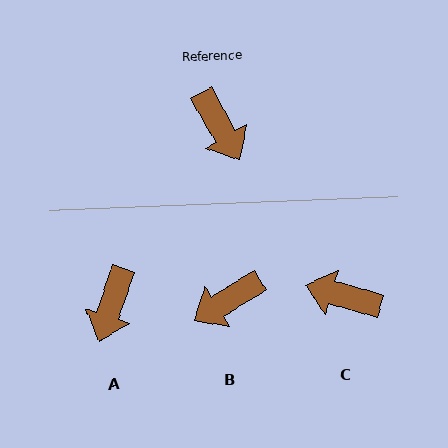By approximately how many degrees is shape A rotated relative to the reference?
Approximately 48 degrees clockwise.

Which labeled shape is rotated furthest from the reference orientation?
C, about 136 degrees away.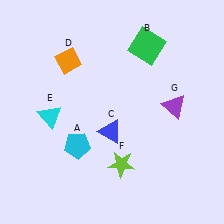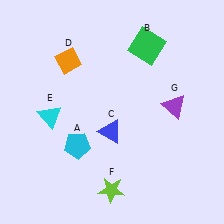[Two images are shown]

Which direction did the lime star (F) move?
The lime star (F) moved down.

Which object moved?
The lime star (F) moved down.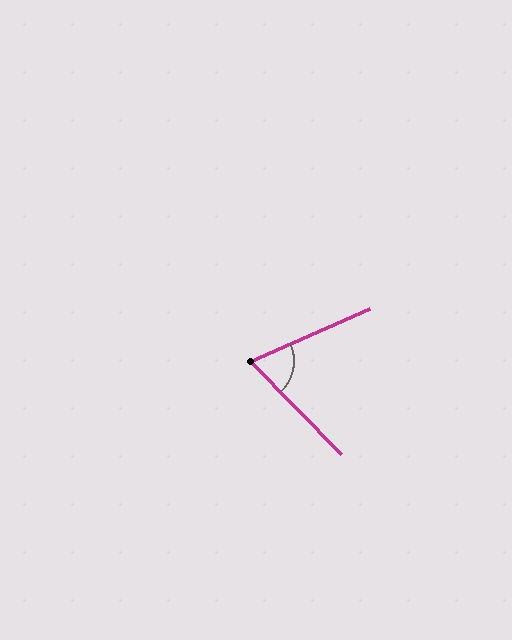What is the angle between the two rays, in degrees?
Approximately 70 degrees.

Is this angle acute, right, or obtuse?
It is acute.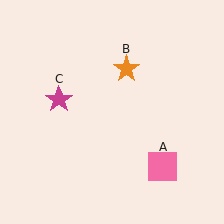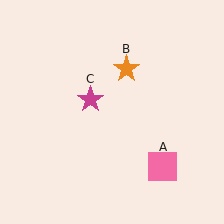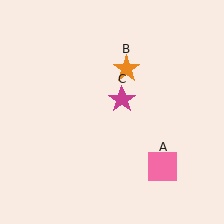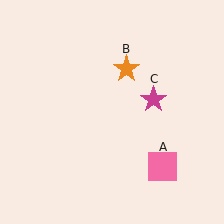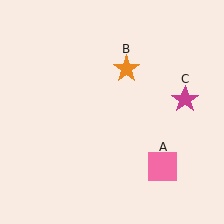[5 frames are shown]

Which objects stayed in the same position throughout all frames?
Pink square (object A) and orange star (object B) remained stationary.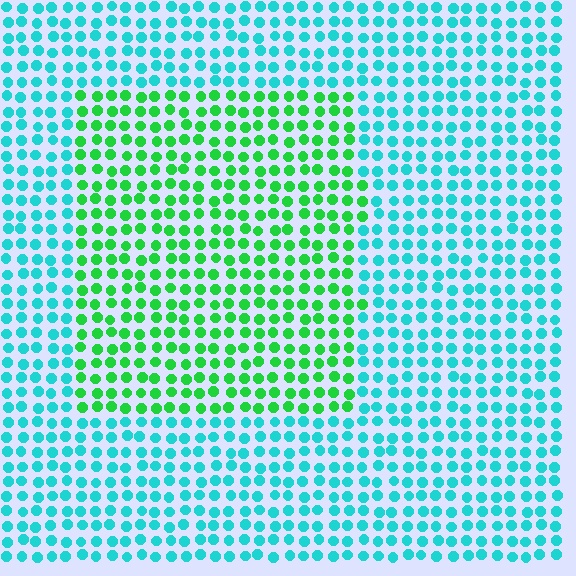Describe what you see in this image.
The image is filled with small cyan elements in a uniform arrangement. A rectangle-shaped region is visible where the elements are tinted to a slightly different hue, forming a subtle color boundary.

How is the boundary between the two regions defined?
The boundary is defined purely by a slight shift in hue (about 49 degrees). Spacing, size, and orientation are identical on both sides.